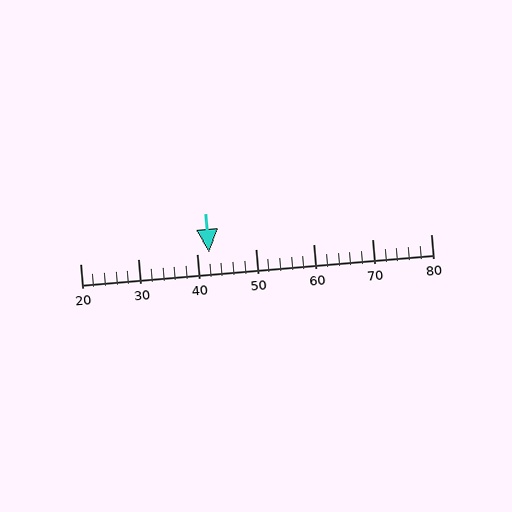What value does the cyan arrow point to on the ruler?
The cyan arrow points to approximately 42.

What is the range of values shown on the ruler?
The ruler shows values from 20 to 80.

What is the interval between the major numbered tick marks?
The major tick marks are spaced 10 units apart.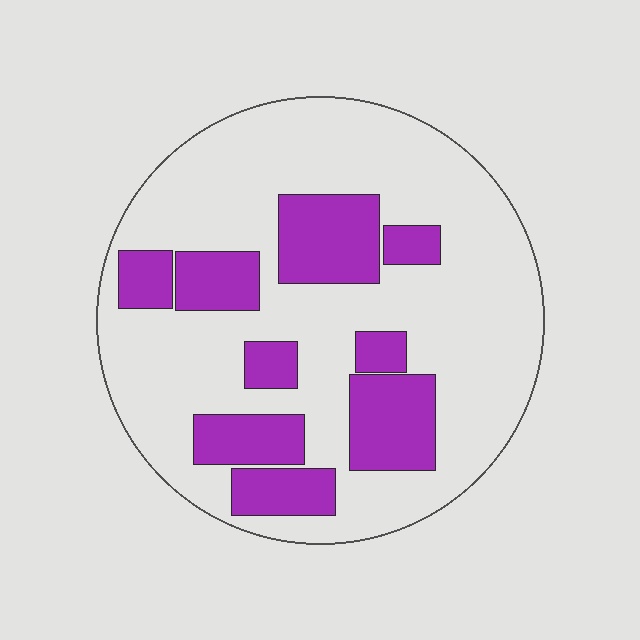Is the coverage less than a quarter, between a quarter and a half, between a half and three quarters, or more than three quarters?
Between a quarter and a half.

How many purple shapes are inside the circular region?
9.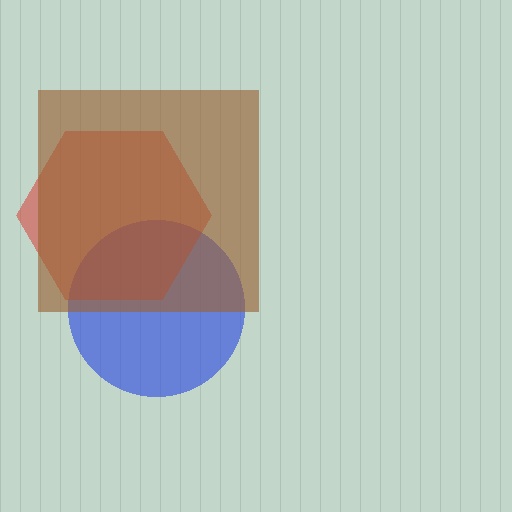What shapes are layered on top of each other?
The layered shapes are: a blue circle, a red hexagon, a brown square.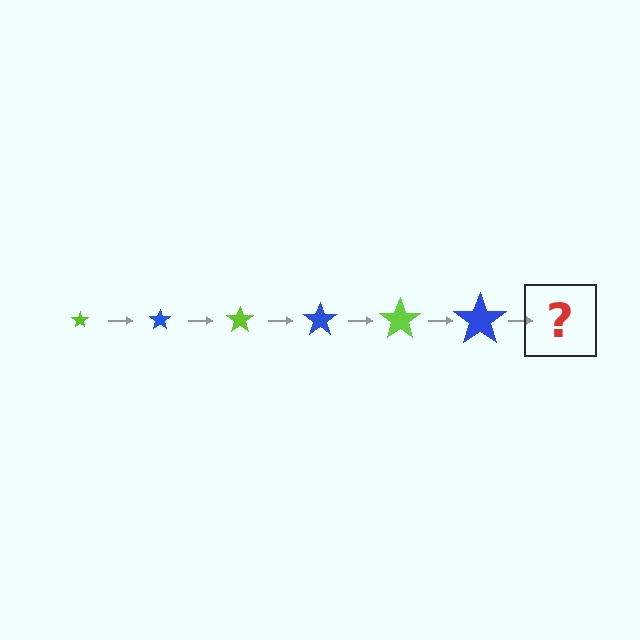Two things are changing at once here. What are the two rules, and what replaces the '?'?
The two rules are that the star grows larger each step and the color cycles through lime and blue. The '?' should be a lime star, larger than the previous one.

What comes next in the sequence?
The next element should be a lime star, larger than the previous one.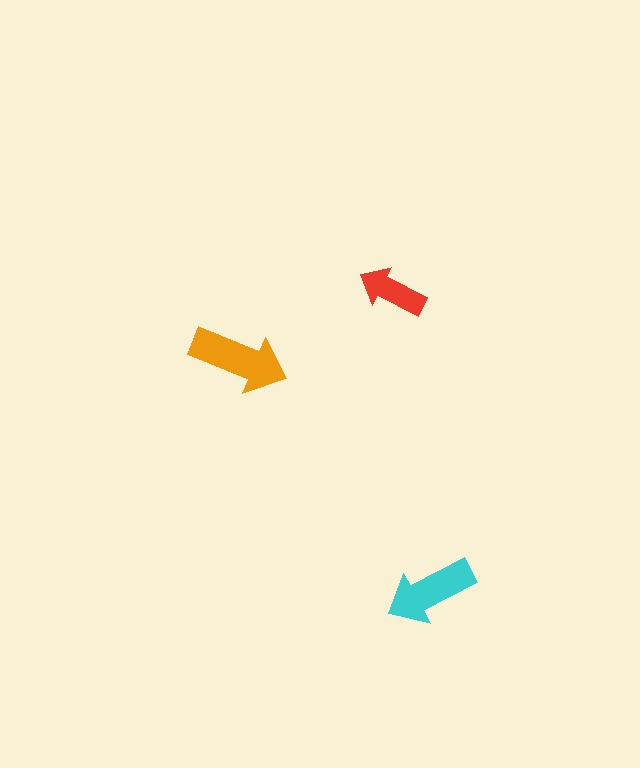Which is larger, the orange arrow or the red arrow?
The orange one.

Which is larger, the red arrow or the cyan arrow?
The cyan one.